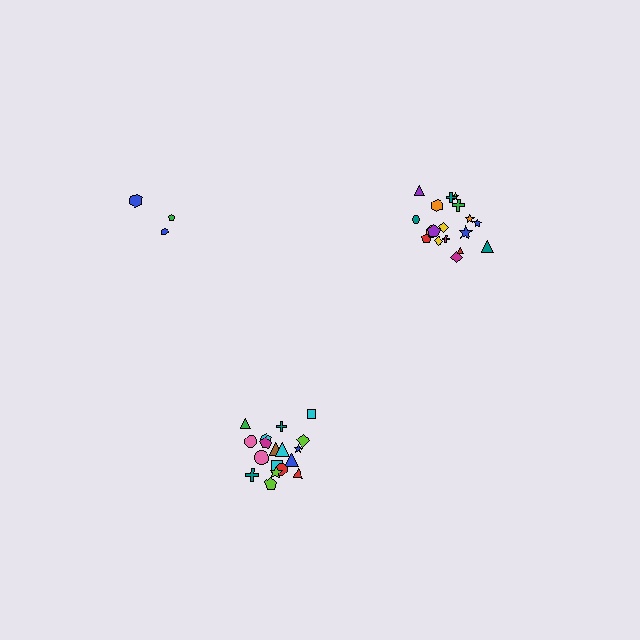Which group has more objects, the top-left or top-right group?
The top-right group.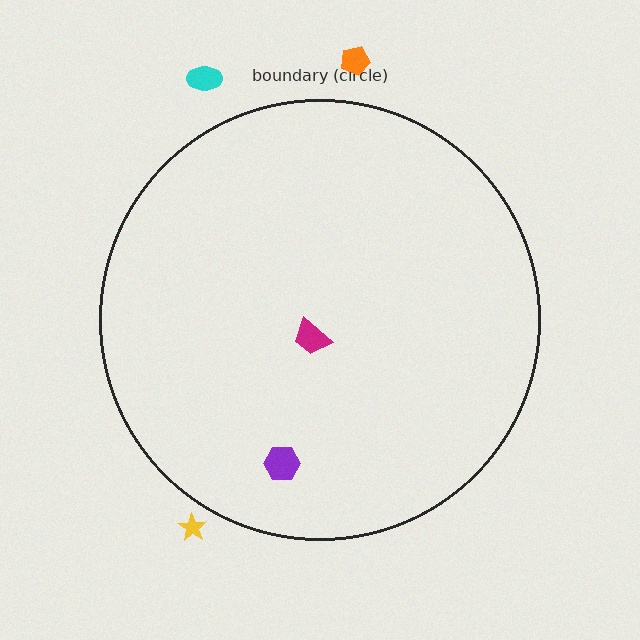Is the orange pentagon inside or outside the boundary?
Outside.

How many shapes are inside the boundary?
2 inside, 3 outside.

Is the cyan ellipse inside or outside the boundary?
Outside.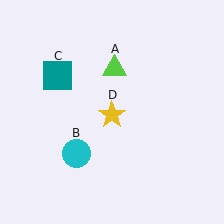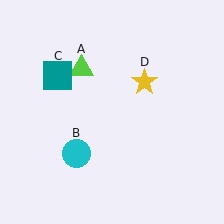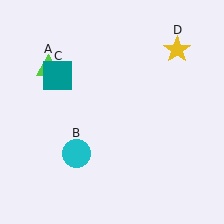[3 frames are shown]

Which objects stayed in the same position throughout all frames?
Cyan circle (object B) and teal square (object C) remained stationary.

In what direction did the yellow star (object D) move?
The yellow star (object D) moved up and to the right.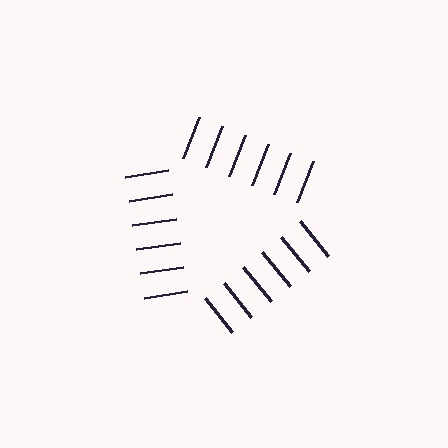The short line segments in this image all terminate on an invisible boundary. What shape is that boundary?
An illusory triangle — the line segments terminate on its edges but no continuous stroke is drawn.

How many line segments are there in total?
18 — 6 along each of the 3 edges.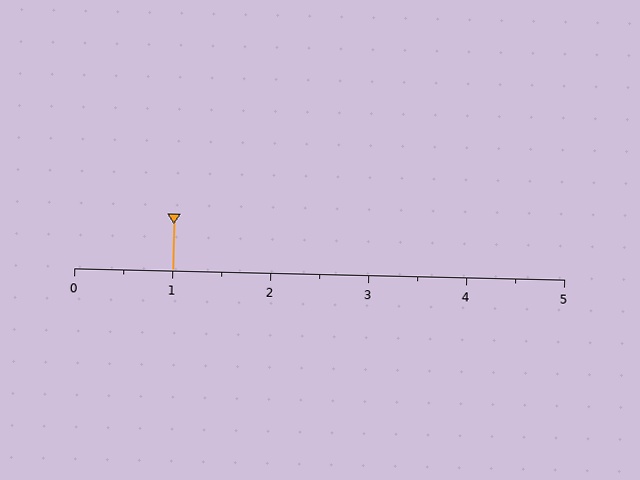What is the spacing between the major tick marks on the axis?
The major ticks are spaced 1 apart.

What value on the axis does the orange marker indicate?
The marker indicates approximately 1.